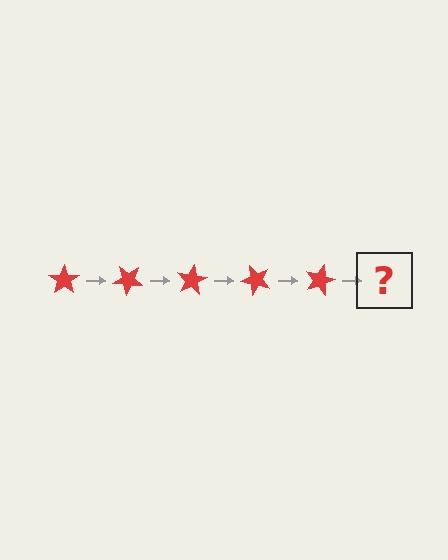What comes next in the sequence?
The next element should be a red star rotated 200 degrees.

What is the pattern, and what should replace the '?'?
The pattern is that the star rotates 40 degrees each step. The '?' should be a red star rotated 200 degrees.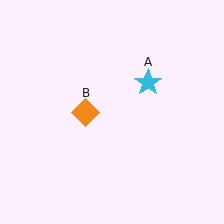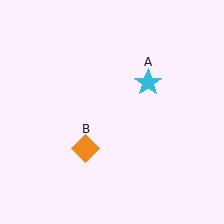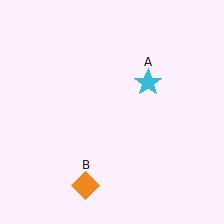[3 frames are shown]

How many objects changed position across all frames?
1 object changed position: orange diamond (object B).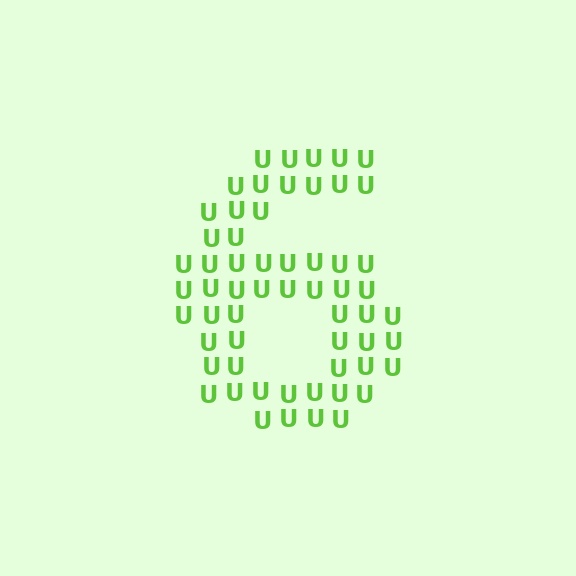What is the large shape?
The large shape is the digit 6.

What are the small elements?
The small elements are letter U's.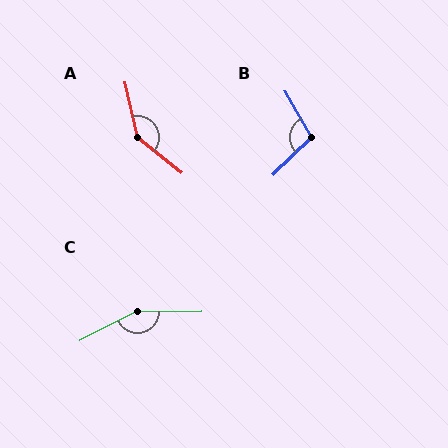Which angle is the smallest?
B, at approximately 104 degrees.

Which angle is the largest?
C, at approximately 153 degrees.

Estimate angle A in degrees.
Approximately 140 degrees.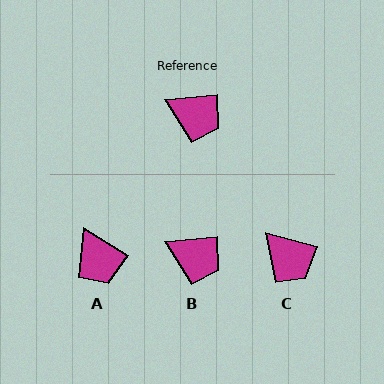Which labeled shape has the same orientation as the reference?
B.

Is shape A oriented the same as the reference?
No, it is off by about 38 degrees.